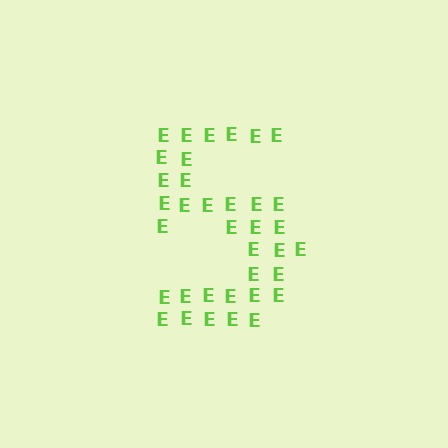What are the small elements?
The small elements are letter E's.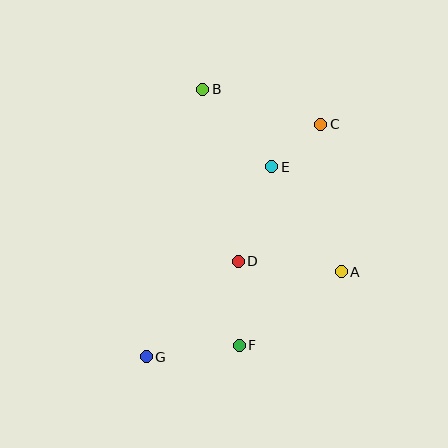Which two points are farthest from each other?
Points C and G are farthest from each other.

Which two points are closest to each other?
Points C and E are closest to each other.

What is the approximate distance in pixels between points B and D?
The distance between B and D is approximately 176 pixels.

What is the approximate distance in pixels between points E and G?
The distance between E and G is approximately 228 pixels.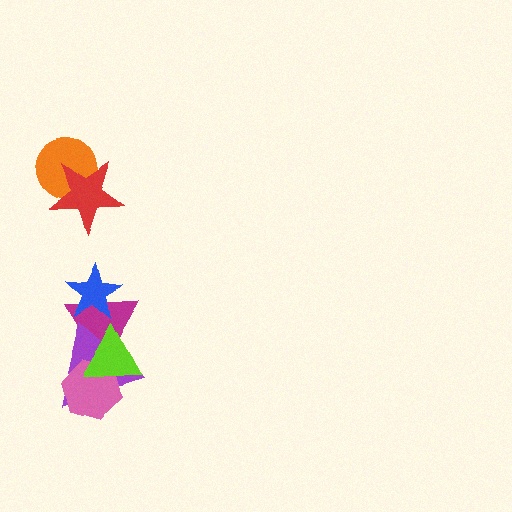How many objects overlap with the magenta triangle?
3 objects overlap with the magenta triangle.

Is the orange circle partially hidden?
Yes, it is partially covered by another shape.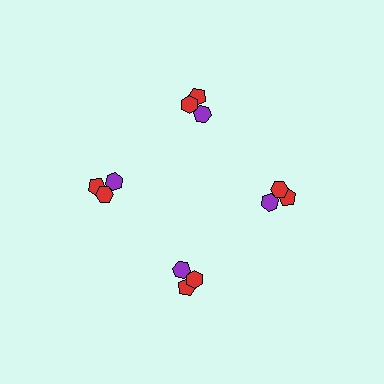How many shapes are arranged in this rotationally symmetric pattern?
There are 12 shapes, arranged in 4 groups of 3.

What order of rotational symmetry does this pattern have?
This pattern has 4-fold rotational symmetry.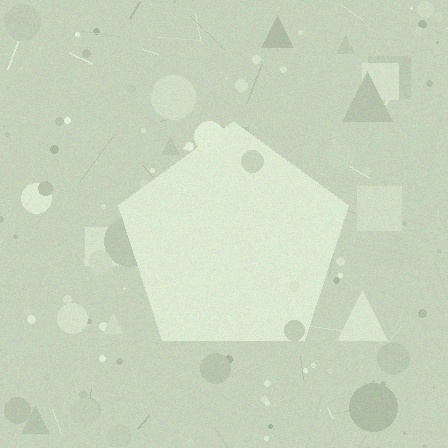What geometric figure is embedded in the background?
A pentagon is embedded in the background.